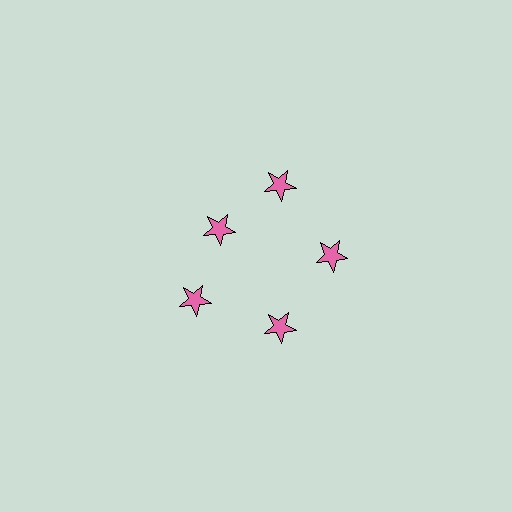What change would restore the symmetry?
The symmetry would be restored by moving it outward, back onto the ring so that all 5 stars sit at equal angles and equal distance from the center.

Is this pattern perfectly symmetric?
No. The 5 pink stars are arranged in a ring, but one element near the 10 o'clock position is pulled inward toward the center, breaking the 5-fold rotational symmetry.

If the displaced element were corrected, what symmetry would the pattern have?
It would have 5-fold rotational symmetry — the pattern would map onto itself every 72 degrees.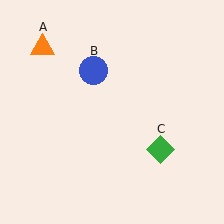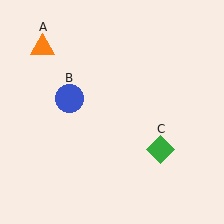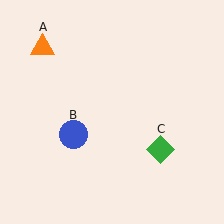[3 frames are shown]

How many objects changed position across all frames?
1 object changed position: blue circle (object B).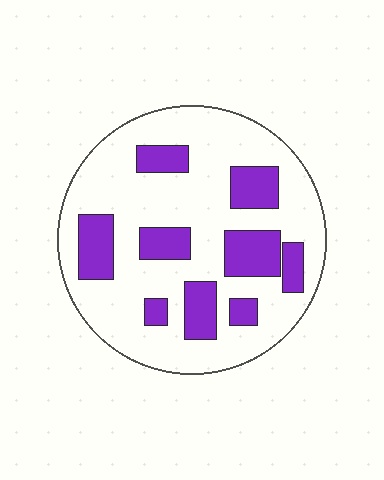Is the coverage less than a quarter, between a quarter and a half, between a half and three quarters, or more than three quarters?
Between a quarter and a half.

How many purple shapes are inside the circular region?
9.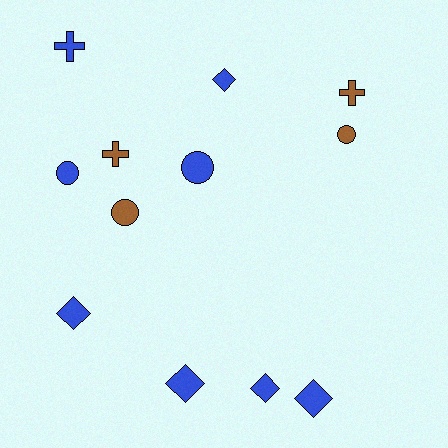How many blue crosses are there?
There is 1 blue cross.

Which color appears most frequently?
Blue, with 8 objects.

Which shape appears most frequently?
Diamond, with 5 objects.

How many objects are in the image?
There are 12 objects.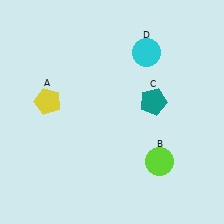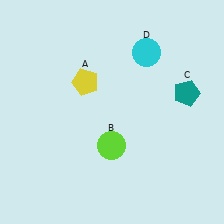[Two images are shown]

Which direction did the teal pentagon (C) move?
The teal pentagon (C) moved right.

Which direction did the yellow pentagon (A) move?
The yellow pentagon (A) moved right.